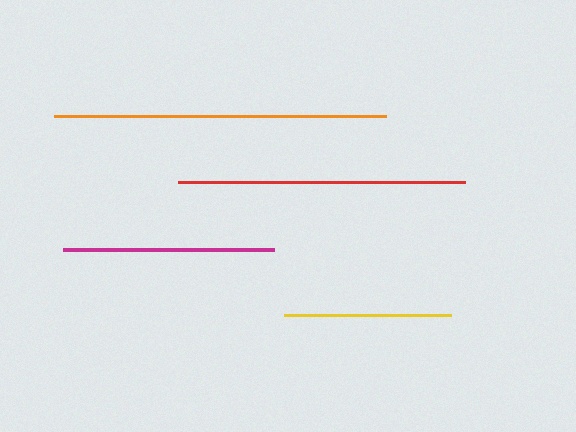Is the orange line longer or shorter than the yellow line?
The orange line is longer than the yellow line.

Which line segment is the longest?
The orange line is the longest at approximately 332 pixels.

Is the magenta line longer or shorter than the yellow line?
The magenta line is longer than the yellow line.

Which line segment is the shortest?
The yellow line is the shortest at approximately 166 pixels.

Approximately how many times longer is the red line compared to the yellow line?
The red line is approximately 1.7 times the length of the yellow line.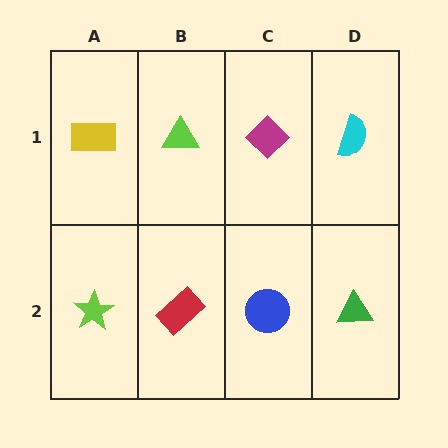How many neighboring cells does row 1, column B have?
3.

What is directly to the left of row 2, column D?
A blue circle.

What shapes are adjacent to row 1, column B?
A red rectangle (row 2, column B), a yellow rectangle (row 1, column A), a magenta diamond (row 1, column C).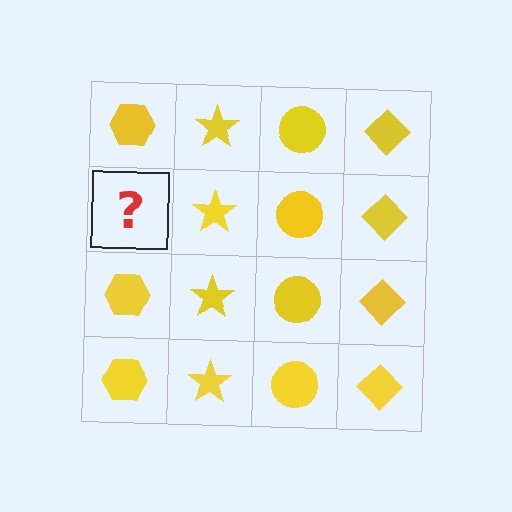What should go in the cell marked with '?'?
The missing cell should contain a yellow hexagon.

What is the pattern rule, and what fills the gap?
The rule is that each column has a consistent shape. The gap should be filled with a yellow hexagon.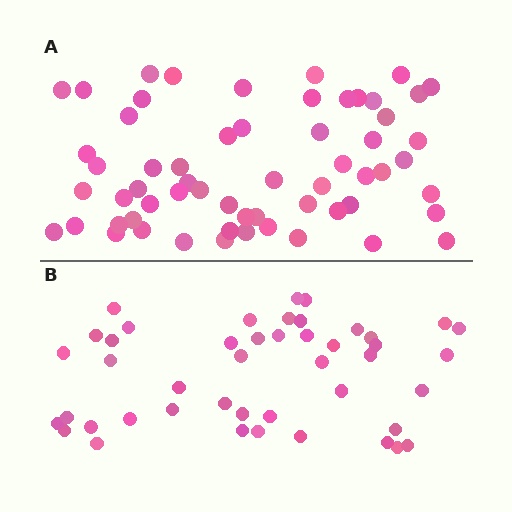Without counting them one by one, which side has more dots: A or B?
Region A (the top region) has more dots.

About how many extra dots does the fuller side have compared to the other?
Region A has approximately 15 more dots than region B.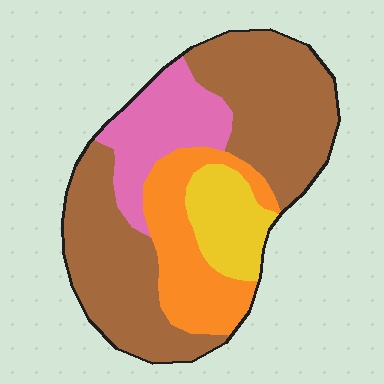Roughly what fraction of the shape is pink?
Pink takes up about one sixth (1/6) of the shape.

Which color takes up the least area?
Yellow, at roughly 10%.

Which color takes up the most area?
Brown, at roughly 50%.